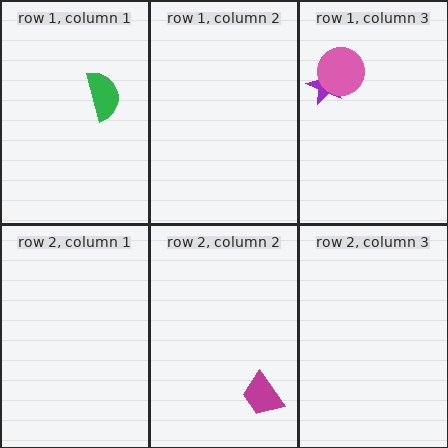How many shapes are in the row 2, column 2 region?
1.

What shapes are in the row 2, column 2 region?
The magenta trapezoid.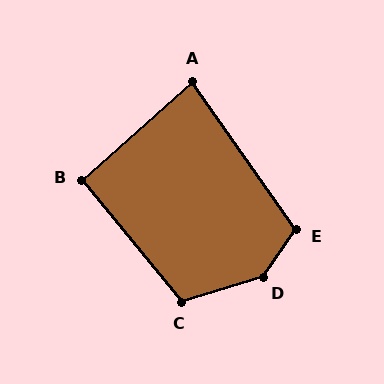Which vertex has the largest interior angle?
D, at approximately 142 degrees.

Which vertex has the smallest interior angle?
A, at approximately 83 degrees.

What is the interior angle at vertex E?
Approximately 110 degrees (obtuse).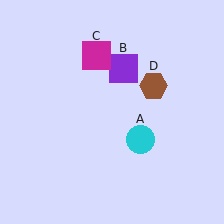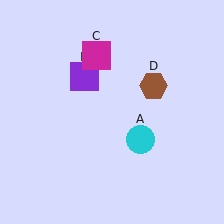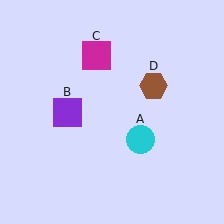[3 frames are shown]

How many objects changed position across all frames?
1 object changed position: purple square (object B).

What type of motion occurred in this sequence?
The purple square (object B) rotated counterclockwise around the center of the scene.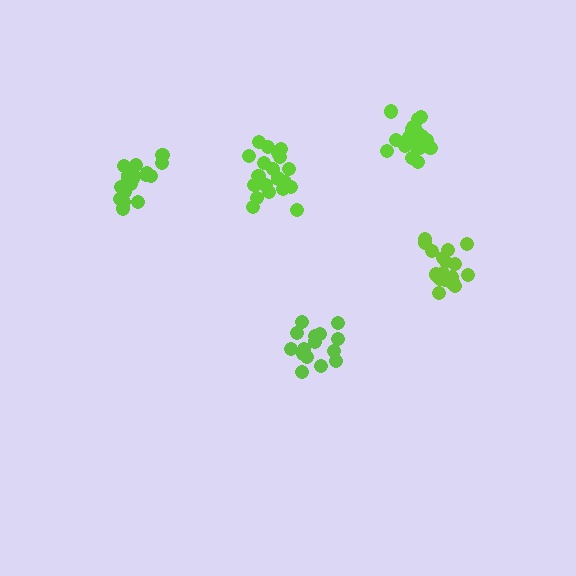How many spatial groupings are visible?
There are 5 spatial groupings.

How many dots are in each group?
Group 1: 15 dots, Group 2: 20 dots, Group 3: 19 dots, Group 4: 20 dots, Group 5: 21 dots (95 total).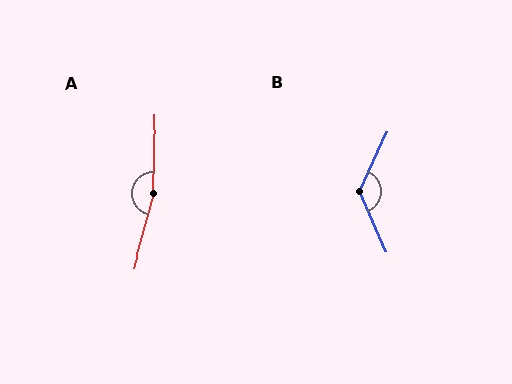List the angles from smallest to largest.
B (132°), A (166°).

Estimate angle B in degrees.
Approximately 132 degrees.